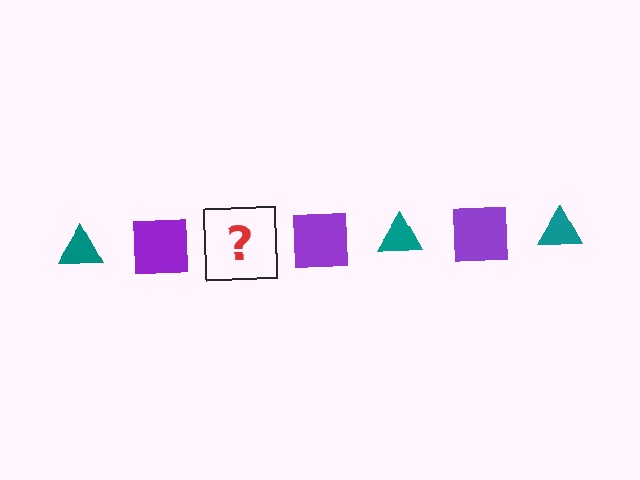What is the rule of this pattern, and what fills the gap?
The rule is that the pattern alternates between teal triangle and purple square. The gap should be filled with a teal triangle.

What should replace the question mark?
The question mark should be replaced with a teal triangle.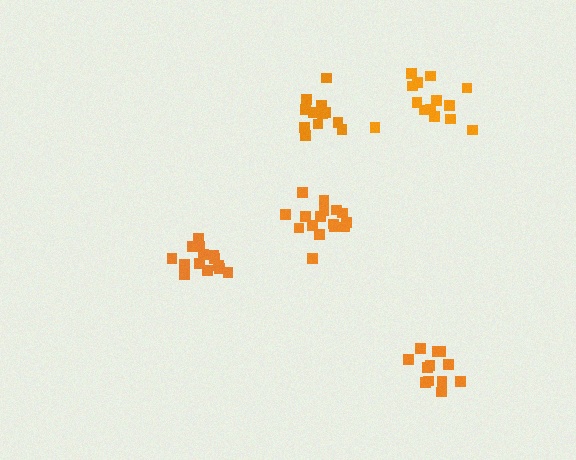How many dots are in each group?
Group 1: 14 dots, Group 2: 14 dots, Group 3: 16 dots, Group 4: 12 dots, Group 5: 12 dots (68 total).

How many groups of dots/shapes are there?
There are 5 groups.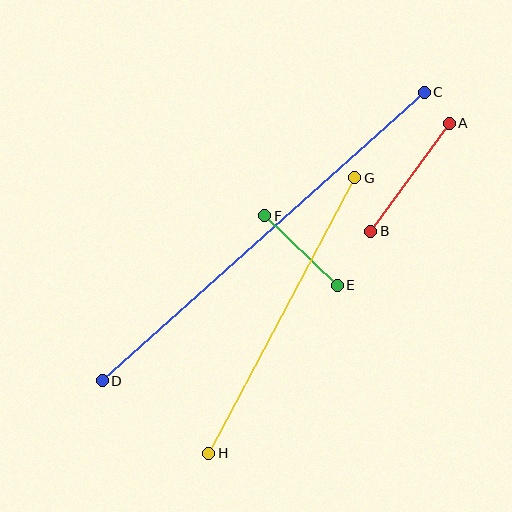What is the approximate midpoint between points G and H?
The midpoint is at approximately (282, 316) pixels.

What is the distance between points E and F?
The distance is approximately 100 pixels.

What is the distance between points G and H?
The distance is approximately 312 pixels.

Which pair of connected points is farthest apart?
Points C and D are farthest apart.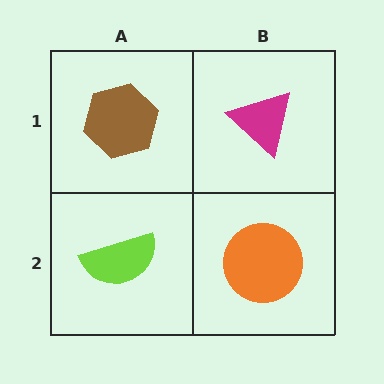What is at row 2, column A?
A lime semicircle.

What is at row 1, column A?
A brown hexagon.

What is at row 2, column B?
An orange circle.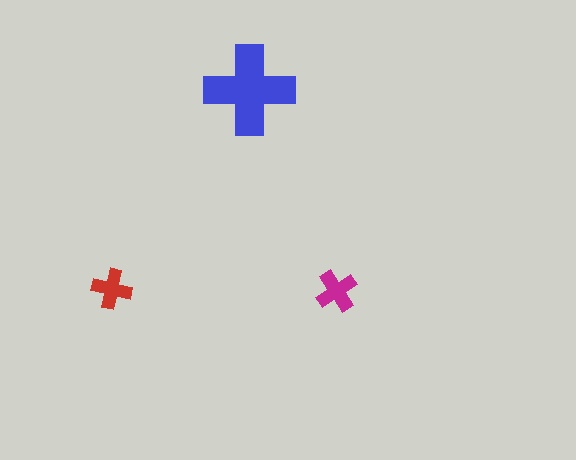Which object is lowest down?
The magenta cross is bottommost.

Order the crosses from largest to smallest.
the blue one, the magenta one, the red one.